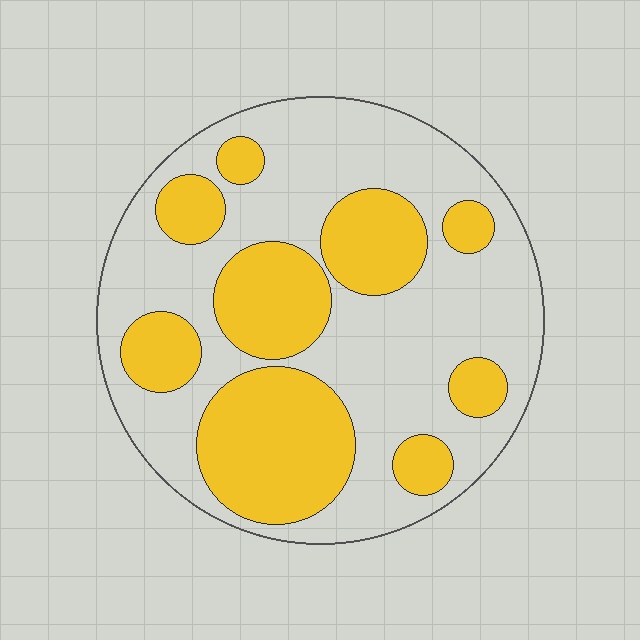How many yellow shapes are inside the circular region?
9.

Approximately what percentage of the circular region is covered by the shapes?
Approximately 40%.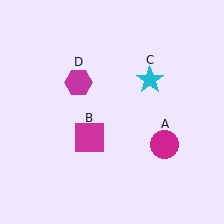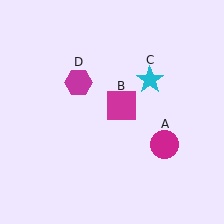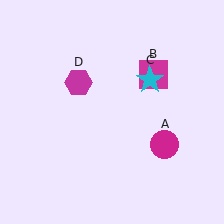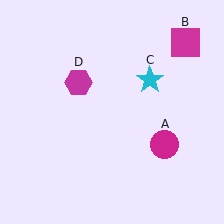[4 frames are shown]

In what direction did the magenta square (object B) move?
The magenta square (object B) moved up and to the right.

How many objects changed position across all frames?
1 object changed position: magenta square (object B).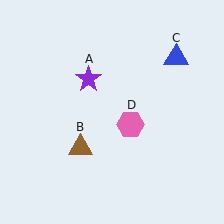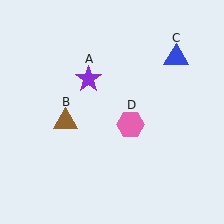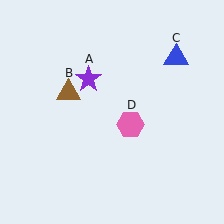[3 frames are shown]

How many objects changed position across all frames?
1 object changed position: brown triangle (object B).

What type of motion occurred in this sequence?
The brown triangle (object B) rotated clockwise around the center of the scene.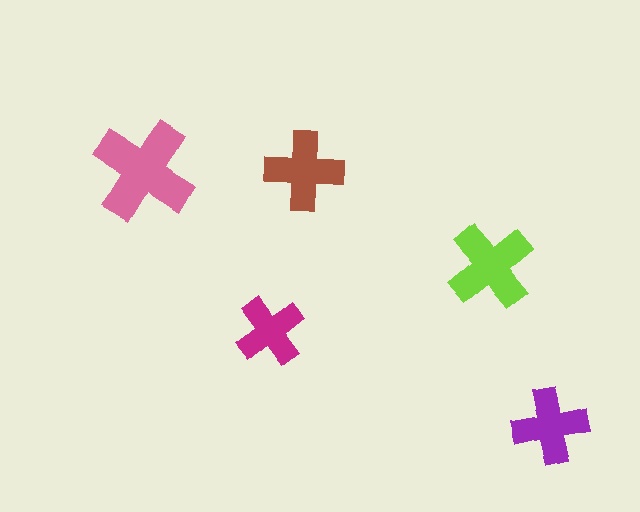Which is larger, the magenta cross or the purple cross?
The purple one.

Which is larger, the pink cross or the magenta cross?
The pink one.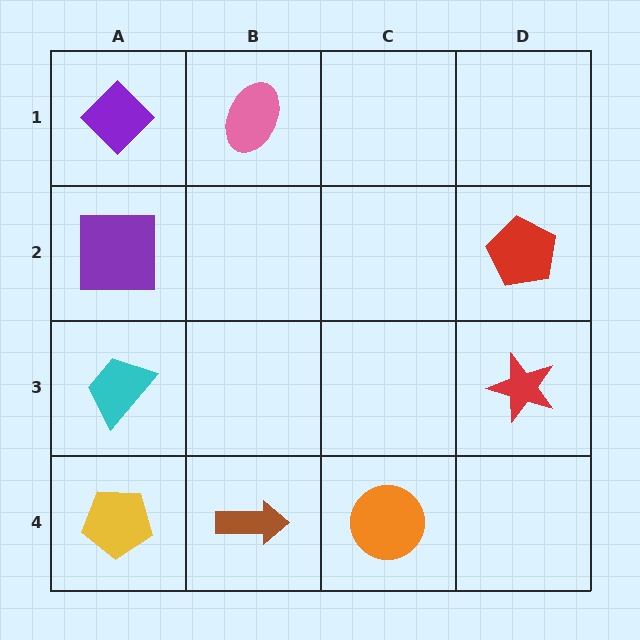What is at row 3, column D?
A red star.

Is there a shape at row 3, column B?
No, that cell is empty.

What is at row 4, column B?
A brown arrow.